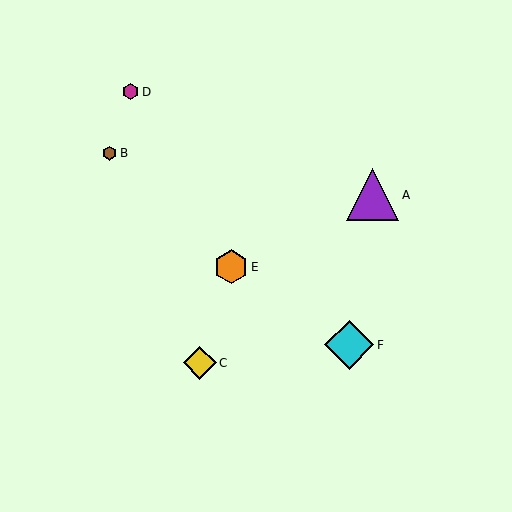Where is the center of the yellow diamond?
The center of the yellow diamond is at (200, 363).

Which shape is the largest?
The purple triangle (labeled A) is the largest.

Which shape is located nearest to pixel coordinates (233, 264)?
The orange hexagon (labeled E) at (231, 267) is nearest to that location.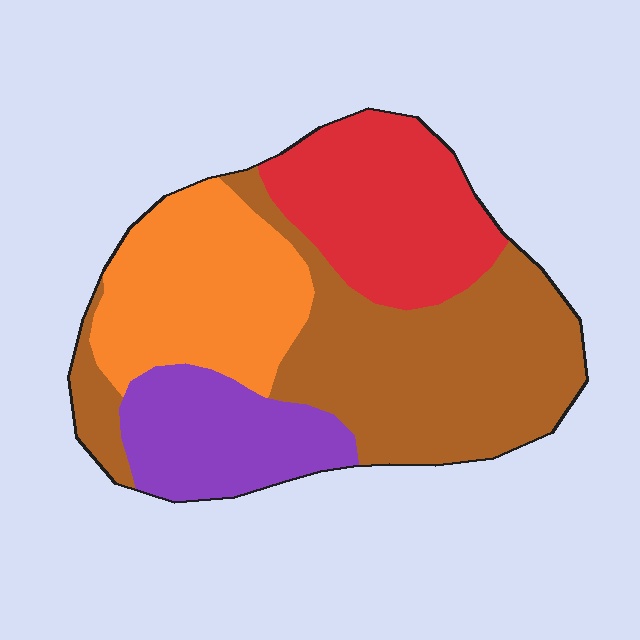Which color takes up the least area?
Purple, at roughly 15%.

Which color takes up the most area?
Brown, at roughly 40%.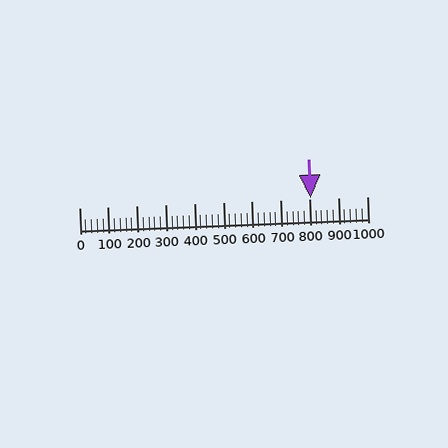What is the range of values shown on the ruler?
The ruler shows values from 0 to 1000.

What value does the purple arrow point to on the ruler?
The purple arrow points to approximately 804.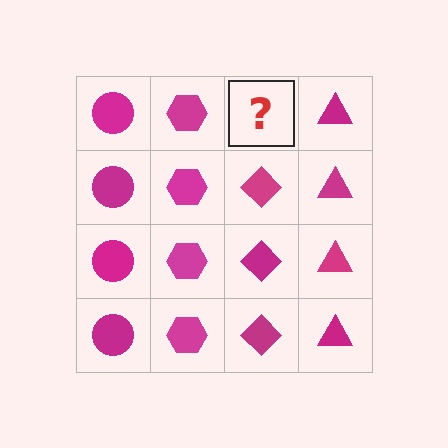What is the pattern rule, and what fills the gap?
The rule is that each column has a consistent shape. The gap should be filled with a magenta diamond.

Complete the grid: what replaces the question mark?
The question mark should be replaced with a magenta diamond.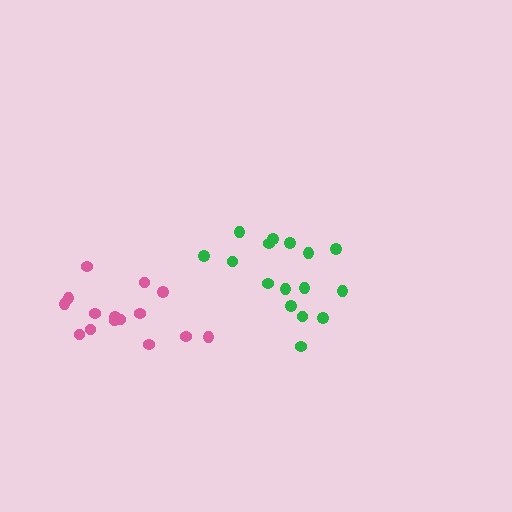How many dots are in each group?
Group 1: 16 dots, Group 2: 15 dots (31 total).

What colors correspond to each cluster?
The clusters are colored: green, pink.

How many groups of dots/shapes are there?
There are 2 groups.